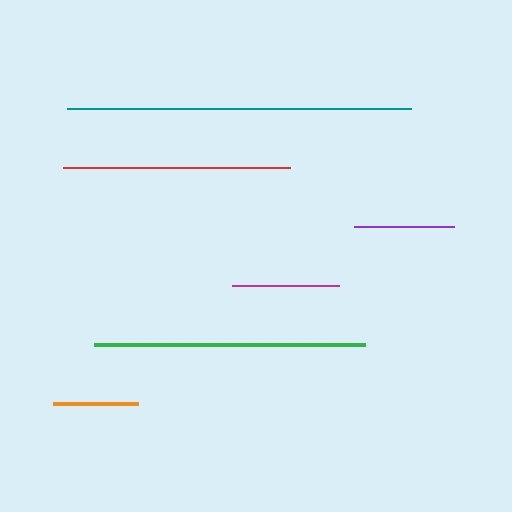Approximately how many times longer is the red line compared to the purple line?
The red line is approximately 2.3 times the length of the purple line.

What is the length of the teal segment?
The teal segment is approximately 344 pixels long.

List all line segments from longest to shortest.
From longest to shortest: teal, green, red, magenta, purple, orange.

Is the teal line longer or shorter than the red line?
The teal line is longer than the red line.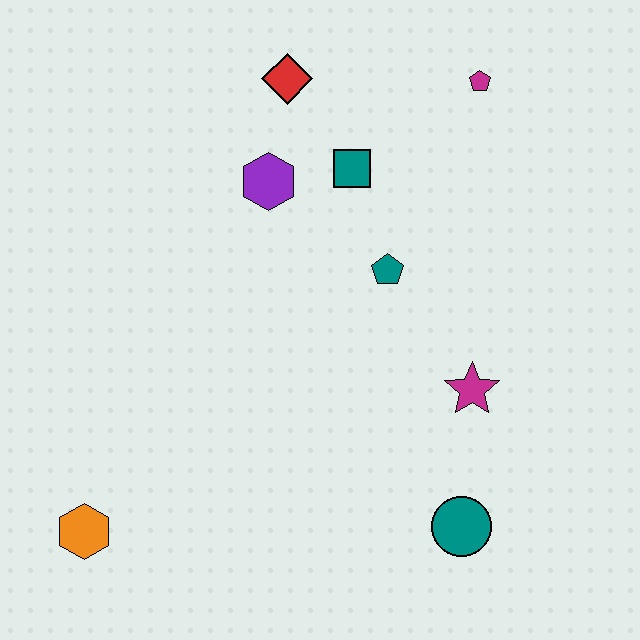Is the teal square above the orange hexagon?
Yes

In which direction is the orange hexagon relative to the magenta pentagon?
The orange hexagon is below the magenta pentagon.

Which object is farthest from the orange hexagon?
The magenta pentagon is farthest from the orange hexagon.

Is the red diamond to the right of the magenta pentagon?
No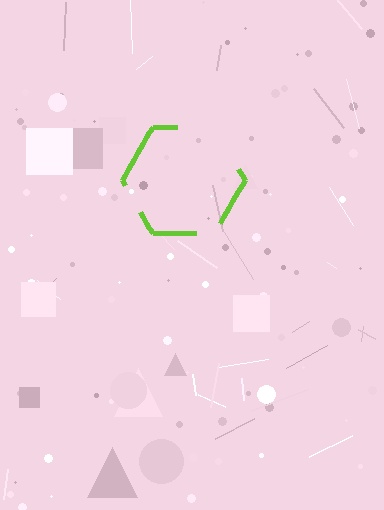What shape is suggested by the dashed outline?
The dashed outline suggests a hexagon.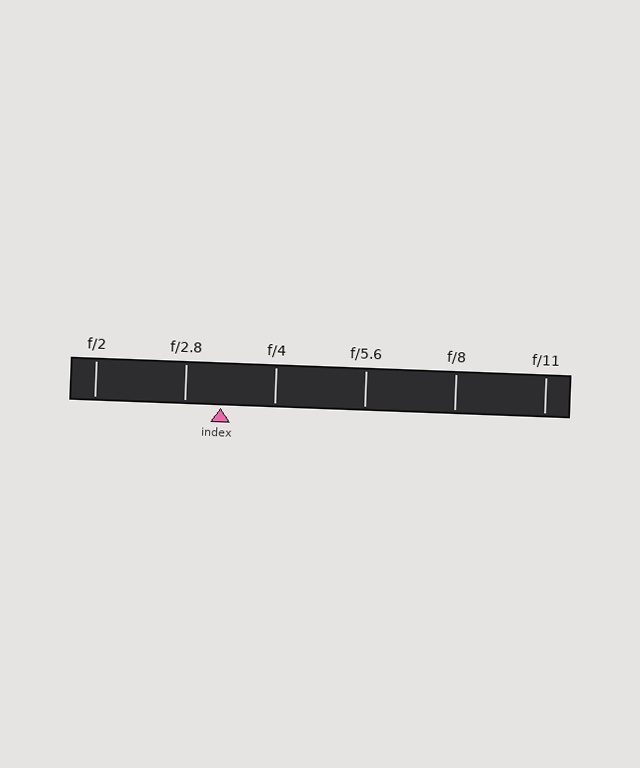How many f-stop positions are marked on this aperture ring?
There are 6 f-stop positions marked.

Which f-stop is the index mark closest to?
The index mark is closest to f/2.8.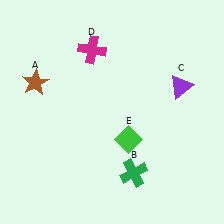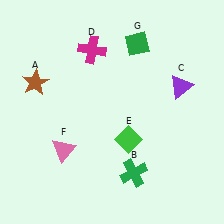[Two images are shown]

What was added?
A pink triangle (F), a green diamond (G) were added in Image 2.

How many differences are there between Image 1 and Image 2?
There are 2 differences between the two images.